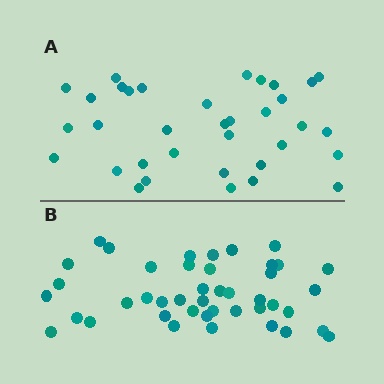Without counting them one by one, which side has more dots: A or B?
Region B (the bottom region) has more dots.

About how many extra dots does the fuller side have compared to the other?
Region B has roughly 8 or so more dots than region A.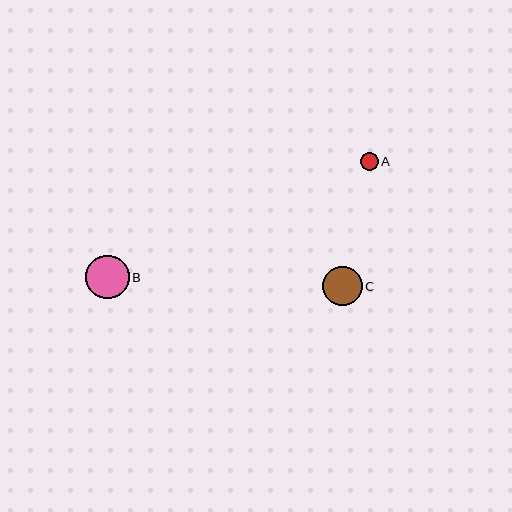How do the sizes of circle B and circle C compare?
Circle B and circle C are approximately the same size.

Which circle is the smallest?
Circle A is the smallest with a size of approximately 18 pixels.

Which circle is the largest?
Circle B is the largest with a size of approximately 43 pixels.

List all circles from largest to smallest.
From largest to smallest: B, C, A.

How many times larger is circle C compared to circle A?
Circle C is approximately 2.2 times the size of circle A.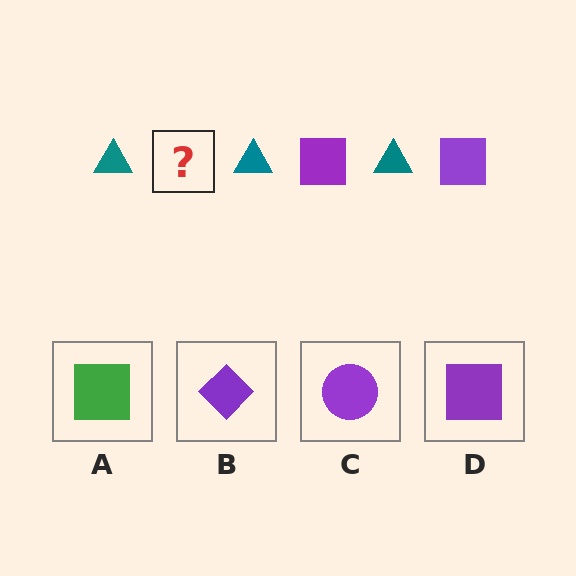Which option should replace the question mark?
Option D.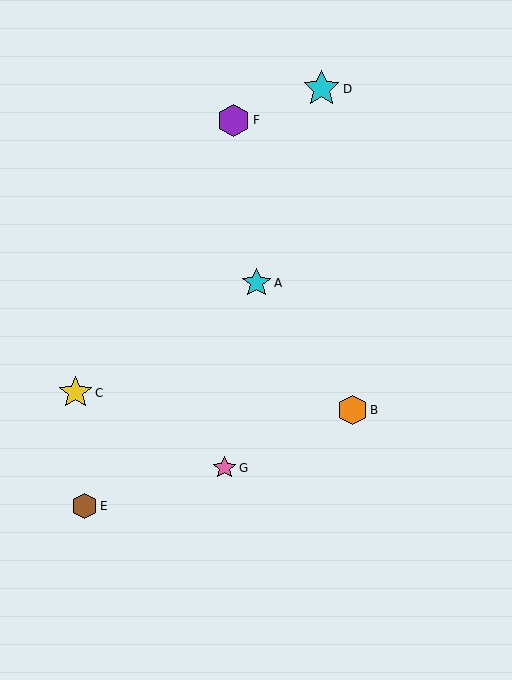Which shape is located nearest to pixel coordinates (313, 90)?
The cyan star (labeled D) at (321, 89) is nearest to that location.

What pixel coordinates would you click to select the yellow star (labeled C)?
Click at (75, 393) to select the yellow star C.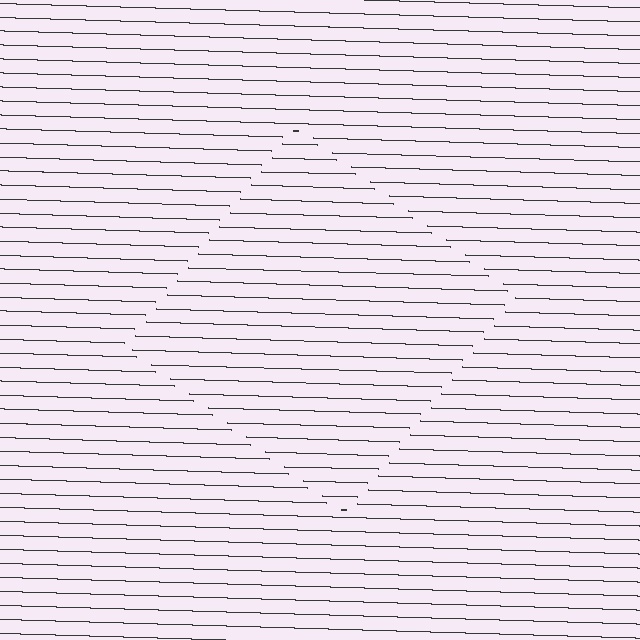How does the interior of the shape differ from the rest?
The interior of the shape contains the same grating, shifted by half a period — the contour is defined by the phase discontinuity where line-ends from the inner and outer gratings abut.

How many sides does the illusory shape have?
4 sides — the line-ends trace a square.